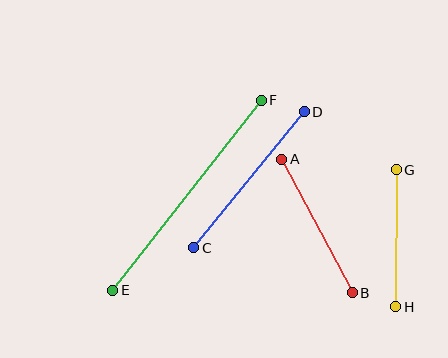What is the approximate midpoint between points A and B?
The midpoint is at approximately (317, 226) pixels.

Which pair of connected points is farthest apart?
Points E and F are farthest apart.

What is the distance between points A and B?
The distance is approximately 151 pixels.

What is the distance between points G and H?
The distance is approximately 137 pixels.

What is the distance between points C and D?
The distance is approximately 175 pixels.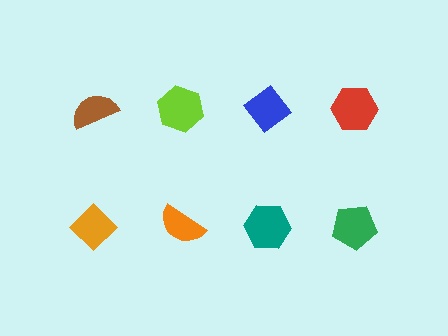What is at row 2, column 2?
An orange semicircle.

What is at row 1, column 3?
A blue diamond.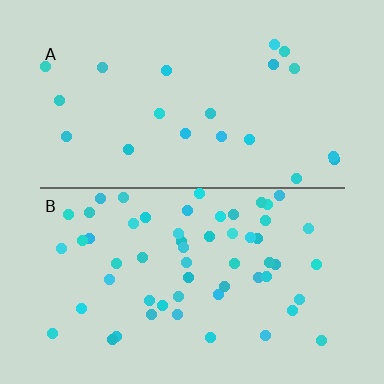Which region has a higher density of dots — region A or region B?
B (the bottom).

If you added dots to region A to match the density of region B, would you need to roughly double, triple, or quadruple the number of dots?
Approximately triple.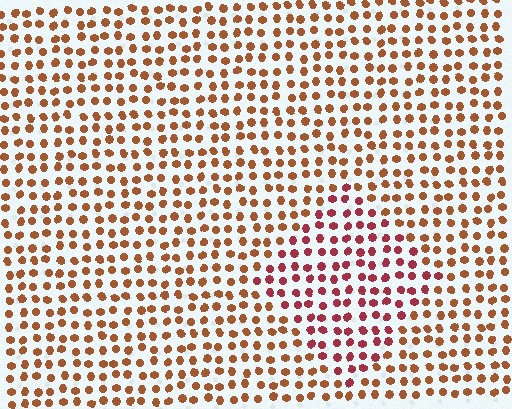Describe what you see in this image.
The image is filled with small brown elements in a uniform arrangement. A diamond-shaped region is visible where the elements are tinted to a slightly different hue, forming a subtle color boundary.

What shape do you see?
I see a diamond.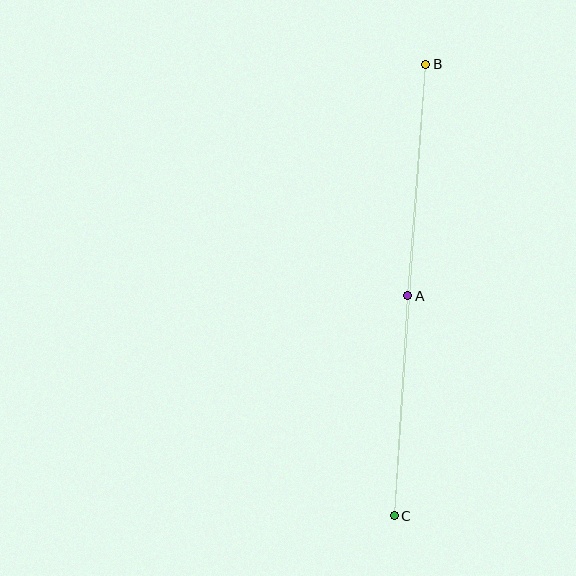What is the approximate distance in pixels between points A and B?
The distance between A and B is approximately 232 pixels.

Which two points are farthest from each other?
Points B and C are farthest from each other.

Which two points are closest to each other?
Points A and C are closest to each other.